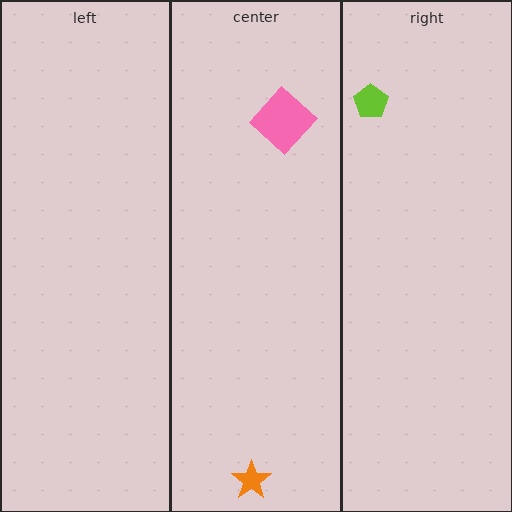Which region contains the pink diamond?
The center region.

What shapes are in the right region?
The lime pentagon.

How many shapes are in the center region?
2.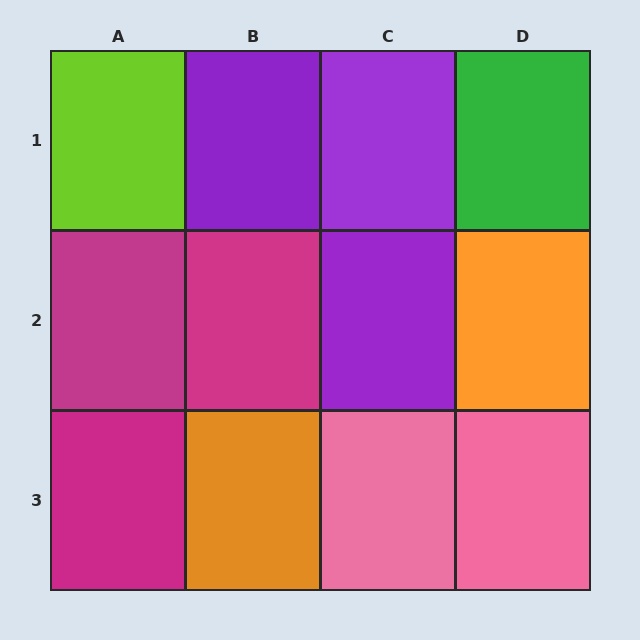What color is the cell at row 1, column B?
Purple.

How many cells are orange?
2 cells are orange.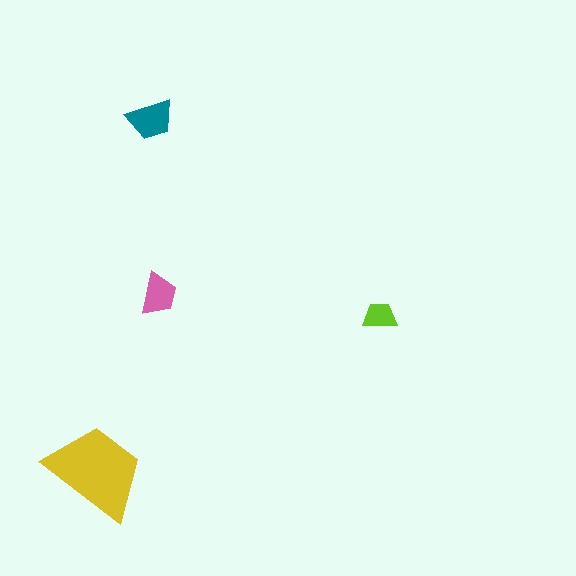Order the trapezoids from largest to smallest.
the yellow one, the teal one, the pink one, the lime one.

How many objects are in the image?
There are 4 objects in the image.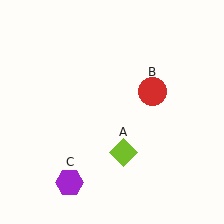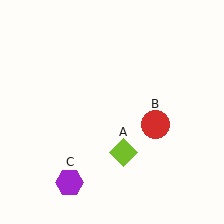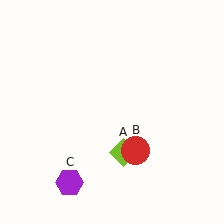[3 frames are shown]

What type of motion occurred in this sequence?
The red circle (object B) rotated clockwise around the center of the scene.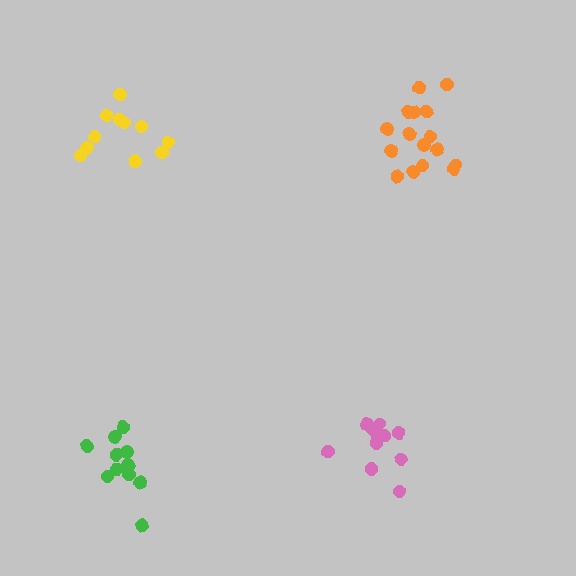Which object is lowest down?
The green cluster is bottommost.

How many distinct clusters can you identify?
There are 4 distinct clusters.